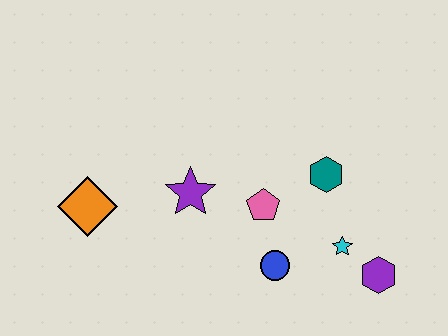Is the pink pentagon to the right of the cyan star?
No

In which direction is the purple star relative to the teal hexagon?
The purple star is to the left of the teal hexagon.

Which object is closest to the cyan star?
The purple hexagon is closest to the cyan star.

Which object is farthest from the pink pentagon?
The orange diamond is farthest from the pink pentagon.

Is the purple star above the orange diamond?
Yes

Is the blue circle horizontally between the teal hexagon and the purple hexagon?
No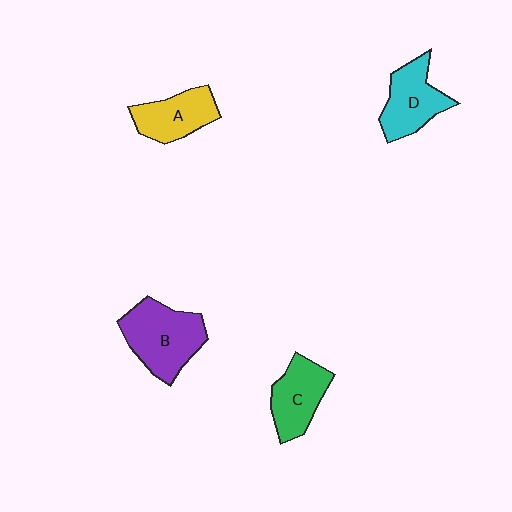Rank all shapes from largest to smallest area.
From largest to smallest: B (purple), D (cyan), C (green), A (yellow).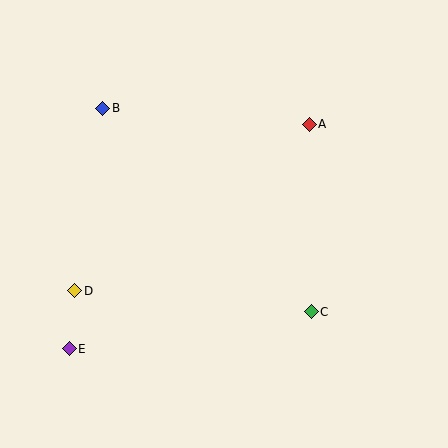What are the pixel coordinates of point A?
Point A is at (309, 124).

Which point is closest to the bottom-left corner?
Point E is closest to the bottom-left corner.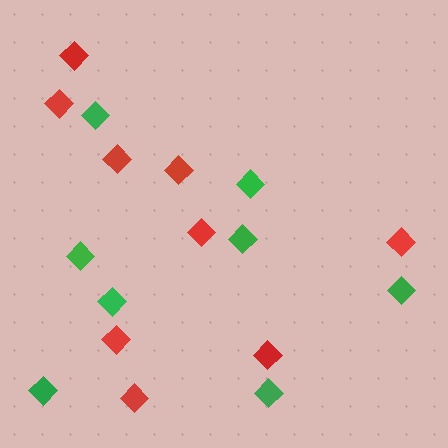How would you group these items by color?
There are 2 groups: one group of green diamonds (8) and one group of red diamonds (9).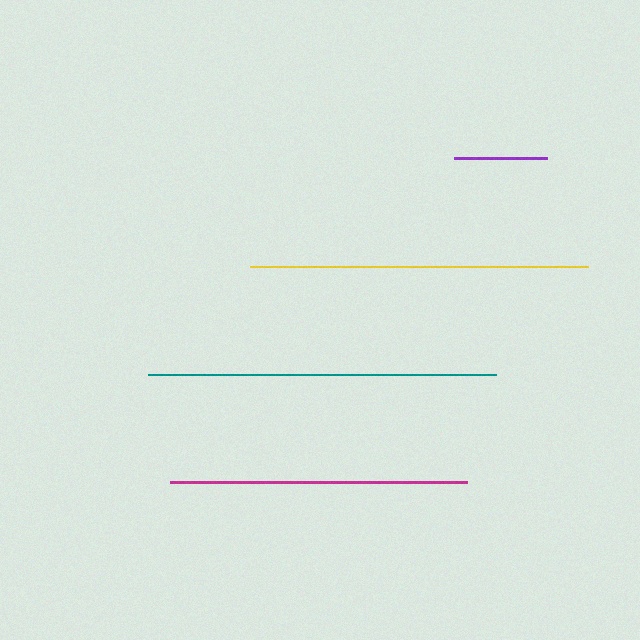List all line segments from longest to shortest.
From longest to shortest: teal, yellow, magenta, purple.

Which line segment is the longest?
The teal line is the longest at approximately 348 pixels.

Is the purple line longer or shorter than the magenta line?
The magenta line is longer than the purple line.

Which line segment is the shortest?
The purple line is the shortest at approximately 93 pixels.